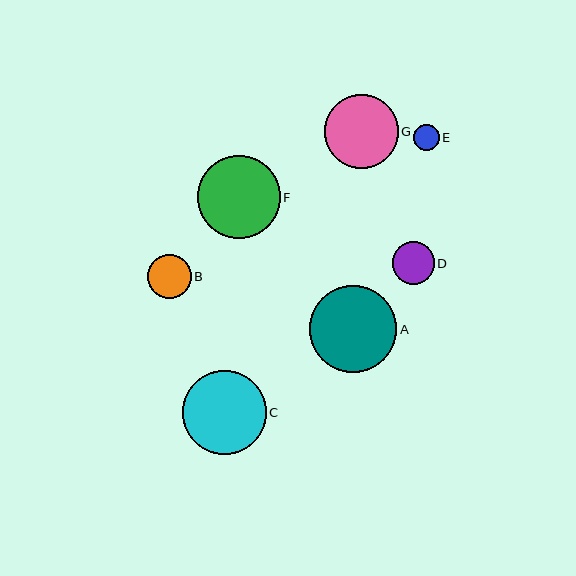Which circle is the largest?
Circle A is the largest with a size of approximately 87 pixels.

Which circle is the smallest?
Circle E is the smallest with a size of approximately 26 pixels.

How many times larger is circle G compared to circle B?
Circle G is approximately 1.7 times the size of circle B.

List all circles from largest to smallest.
From largest to smallest: A, C, F, G, B, D, E.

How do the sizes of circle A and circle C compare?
Circle A and circle C are approximately the same size.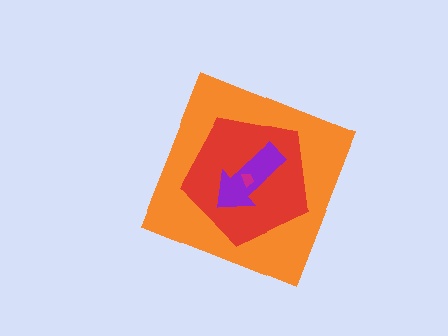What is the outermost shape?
The orange diamond.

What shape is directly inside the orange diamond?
The red pentagon.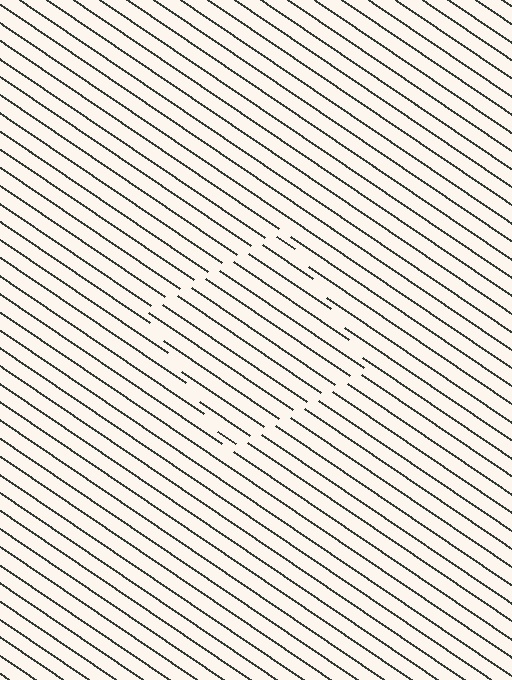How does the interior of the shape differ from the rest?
The interior of the shape contains the same grating, shifted by half a period — the contour is defined by the phase discontinuity where line-ends from the inner and outer gratings abut.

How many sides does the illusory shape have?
4 sides — the line-ends trace a square.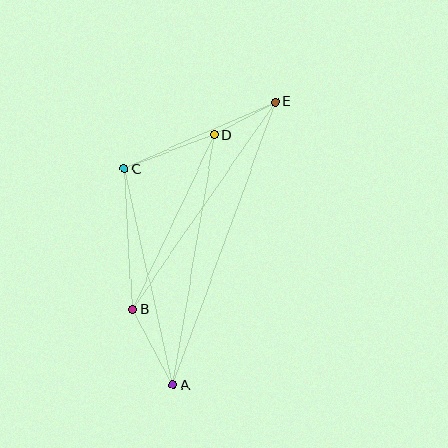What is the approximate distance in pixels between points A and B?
The distance between A and B is approximately 87 pixels.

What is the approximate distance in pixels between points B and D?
The distance between B and D is approximately 193 pixels.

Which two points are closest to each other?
Points D and E are closest to each other.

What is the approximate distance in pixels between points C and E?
The distance between C and E is approximately 165 pixels.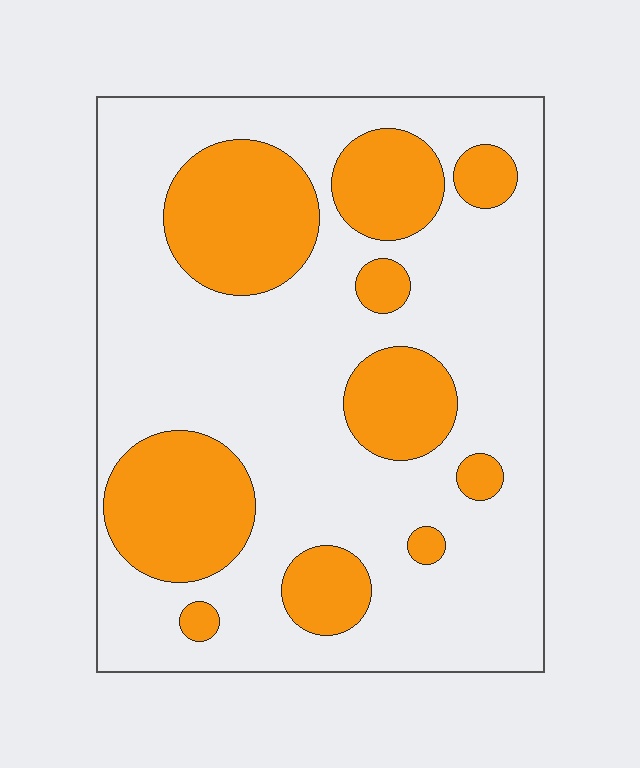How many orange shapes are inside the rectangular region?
10.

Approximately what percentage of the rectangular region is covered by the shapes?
Approximately 30%.